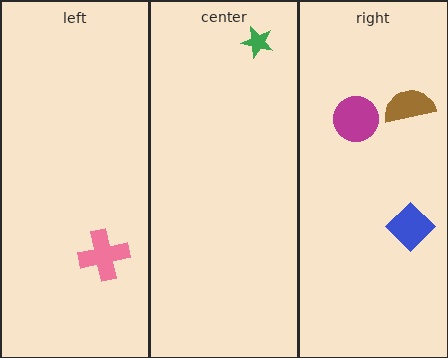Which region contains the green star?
The center region.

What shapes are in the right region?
The blue diamond, the brown semicircle, the magenta circle.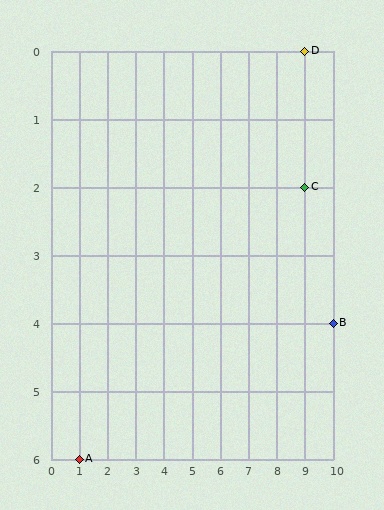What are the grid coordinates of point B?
Point B is at grid coordinates (10, 4).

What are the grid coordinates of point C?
Point C is at grid coordinates (9, 2).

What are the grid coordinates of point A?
Point A is at grid coordinates (1, 6).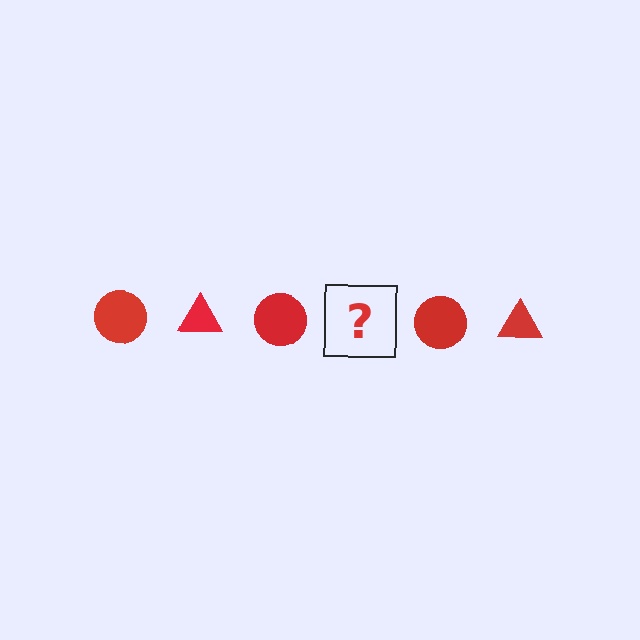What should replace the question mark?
The question mark should be replaced with a red triangle.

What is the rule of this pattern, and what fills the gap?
The rule is that the pattern cycles through circle, triangle shapes in red. The gap should be filled with a red triangle.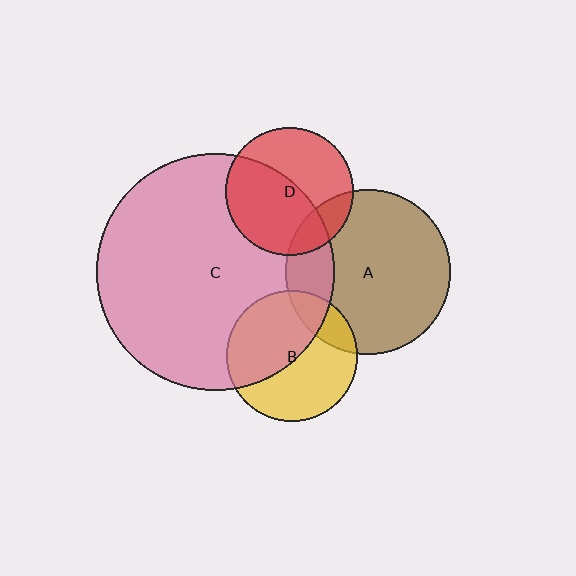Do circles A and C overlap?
Yes.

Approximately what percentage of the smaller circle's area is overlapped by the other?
Approximately 20%.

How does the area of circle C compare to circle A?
Approximately 2.1 times.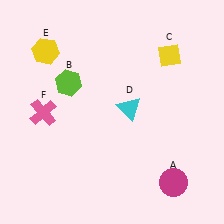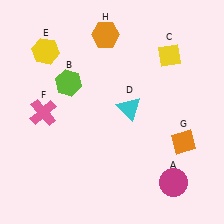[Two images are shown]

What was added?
An orange diamond (G), an orange hexagon (H) were added in Image 2.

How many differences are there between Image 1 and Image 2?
There are 2 differences between the two images.